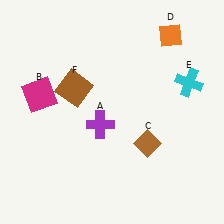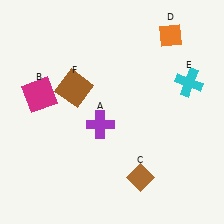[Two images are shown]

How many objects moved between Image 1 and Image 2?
1 object moved between the two images.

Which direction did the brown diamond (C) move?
The brown diamond (C) moved down.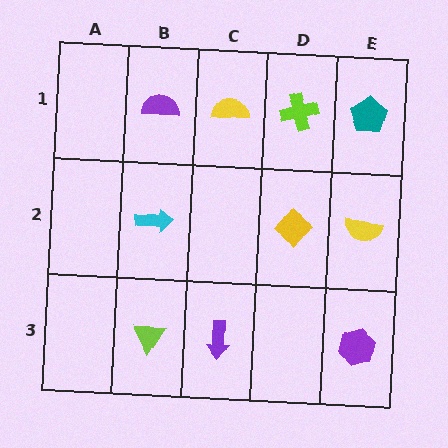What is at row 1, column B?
A purple semicircle.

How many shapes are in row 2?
3 shapes.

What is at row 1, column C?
A yellow semicircle.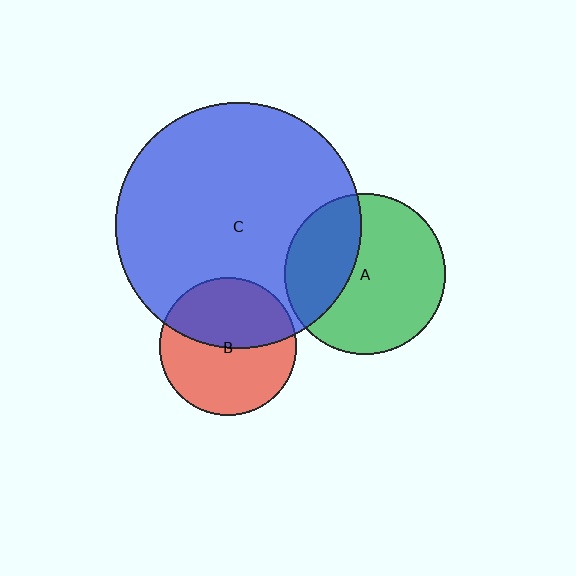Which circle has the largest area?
Circle C (blue).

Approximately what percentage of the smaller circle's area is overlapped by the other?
Approximately 45%.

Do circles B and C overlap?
Yes.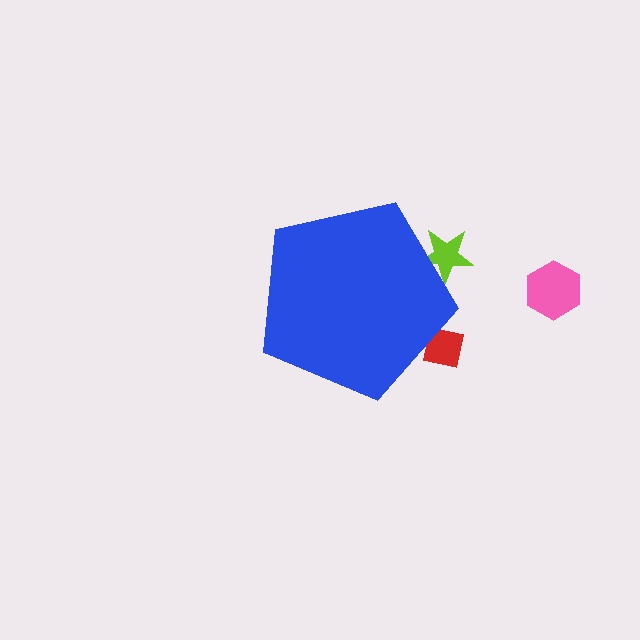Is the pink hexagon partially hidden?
No, the pink hexagon is fully visible.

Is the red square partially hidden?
Yes, the red square is partially hidden behind the blue pentagon.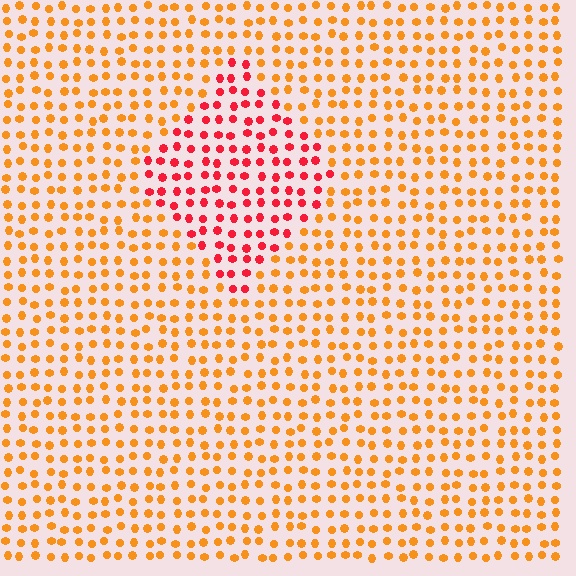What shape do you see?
I see a diamond.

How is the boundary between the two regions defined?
The boundary is defined purely by a slight shift in hue (about 40 degrees). Spacing, size, and orientation are identical on both sides.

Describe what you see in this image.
The image is filled with small orange elements in a uniform arrangement. A diamond-shaped region is visible where the elements are tinted to a slightly different hue, forming a subtle color boundary.